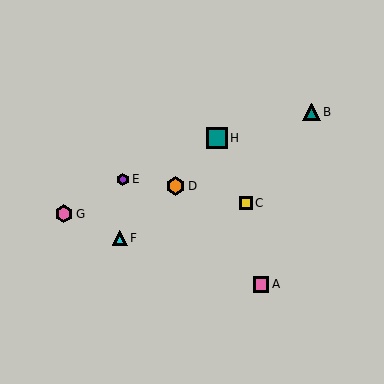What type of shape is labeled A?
Shape A is a pink square.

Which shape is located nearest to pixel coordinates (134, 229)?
The cyan triangle (labeled F) at (120, 238) is nearest to that location.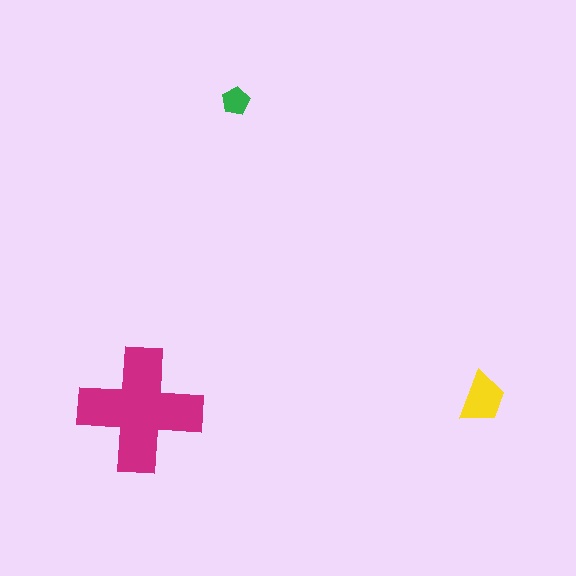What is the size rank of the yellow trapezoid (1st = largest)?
2nd.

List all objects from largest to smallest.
The magenta cross, the yellow trapezoid, the green pentagon.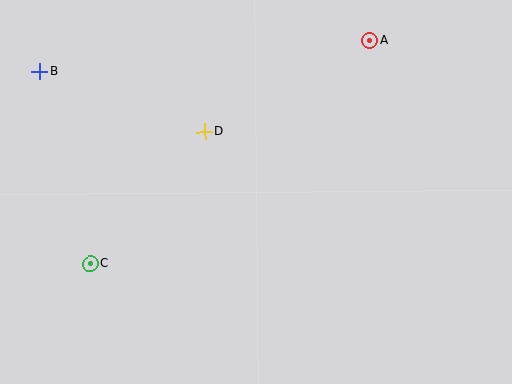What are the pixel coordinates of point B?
Point B is at (40, 71).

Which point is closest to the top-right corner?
Point A is closest to the top-right corner.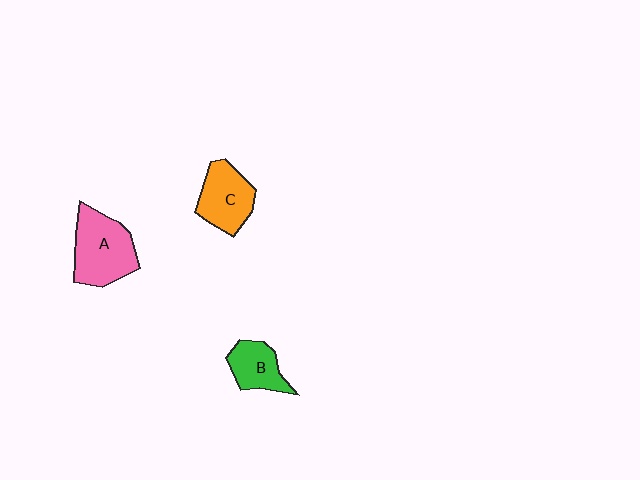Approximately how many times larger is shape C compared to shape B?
Approximately 1.3 times.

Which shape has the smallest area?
Shape B (green).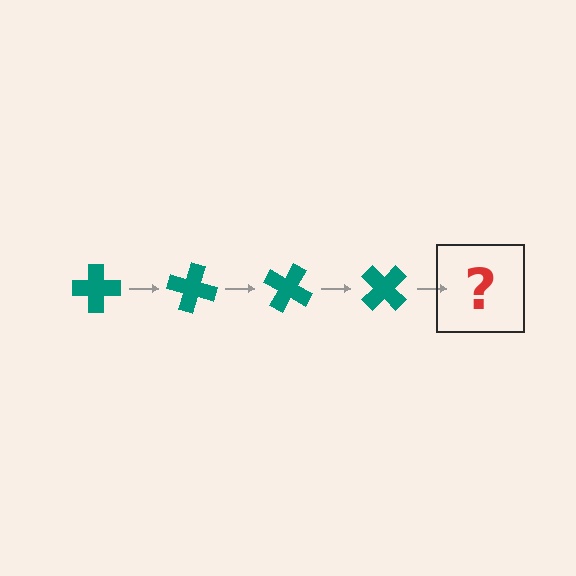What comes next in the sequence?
The next element should be a teal cross rotated 60 degrees.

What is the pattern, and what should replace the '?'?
The pattern is that the cross rotates 15 degrees each step. The '?' should be a teal cross rotated 60 degrees.